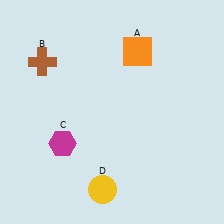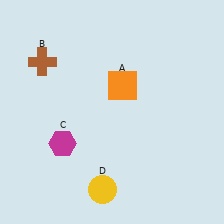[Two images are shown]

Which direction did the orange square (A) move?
The orange square (A) moved down.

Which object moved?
The orange square (A) moved down.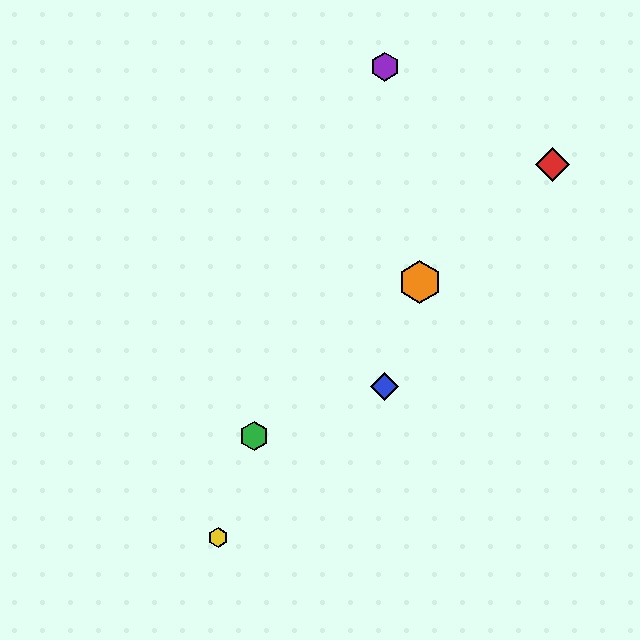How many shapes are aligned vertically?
2 shapes (the blue diamond, the purple hexagon) are aligned vertically.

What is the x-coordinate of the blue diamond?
The blue diamond is at x≈385.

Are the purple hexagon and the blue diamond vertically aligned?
Yes, both are at x≈385.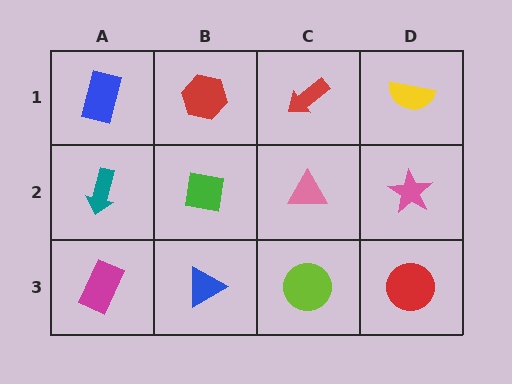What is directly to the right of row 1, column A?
A red hexagon.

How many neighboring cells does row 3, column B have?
3.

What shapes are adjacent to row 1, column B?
A green square (row 2, column B), a blue rectangle (row 1, column A), a red arrow (row 1, column C).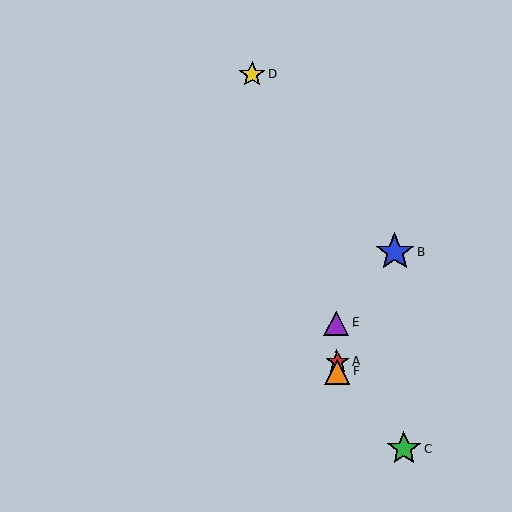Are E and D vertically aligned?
No, E is at x≈337 and D is at x≈252.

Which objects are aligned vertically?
Objects A, E, F are aligned vertically.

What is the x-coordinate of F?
Object F is at x≈337.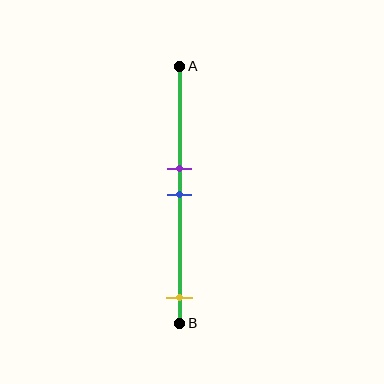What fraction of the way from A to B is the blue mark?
The blue mark is approximately 50% (0.5) of the way from A to B.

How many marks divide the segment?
There are 3 marks dividing the segment.